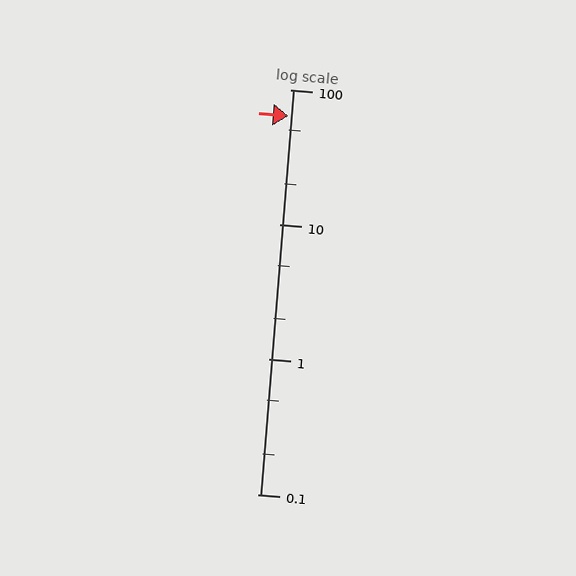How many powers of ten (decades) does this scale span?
The scale spans 3 decades, from 0.1 to 100.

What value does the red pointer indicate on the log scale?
The pointer indicates approximately 64.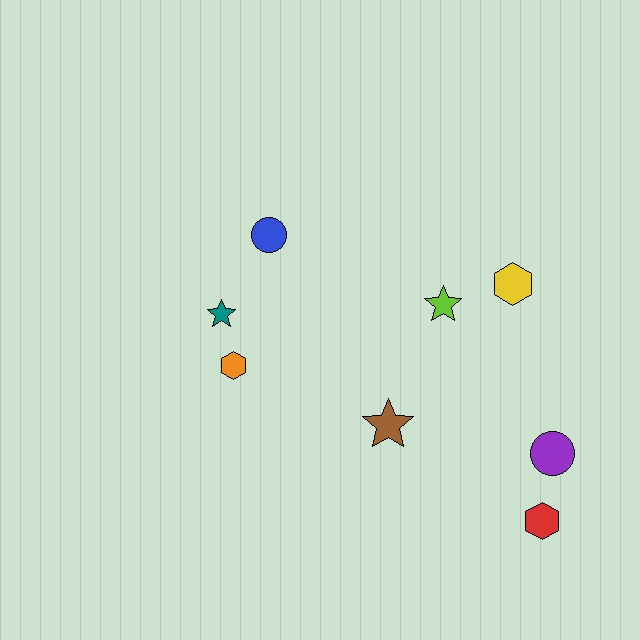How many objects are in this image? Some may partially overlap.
There are 8 objects.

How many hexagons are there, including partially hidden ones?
There are 3 hexagons.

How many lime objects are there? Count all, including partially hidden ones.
There is 1 lime object.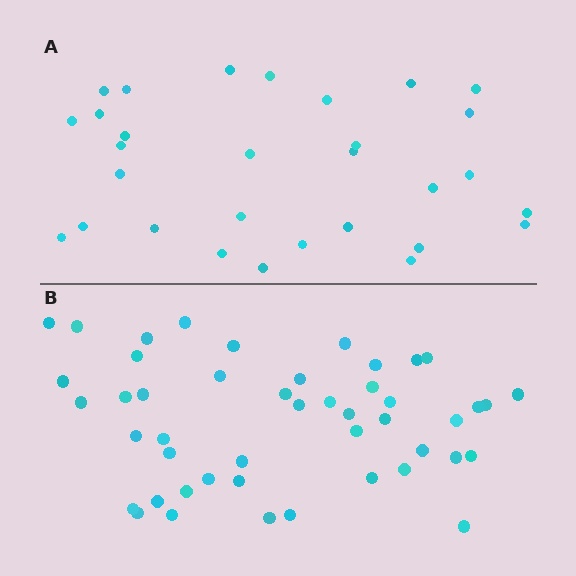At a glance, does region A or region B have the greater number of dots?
Region B (the bottom region) has more dots.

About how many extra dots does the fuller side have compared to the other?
Region B has approximately 15 more dots than region A.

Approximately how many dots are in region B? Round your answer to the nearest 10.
About 50 dots. (The exact count is 47, which rounds to 50.)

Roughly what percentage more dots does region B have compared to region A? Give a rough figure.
About 55% more.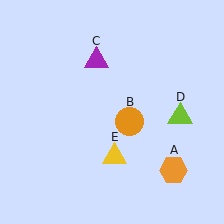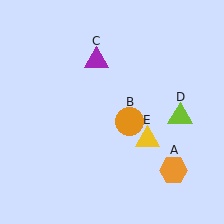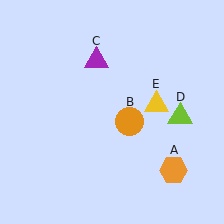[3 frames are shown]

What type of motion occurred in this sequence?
The yellow triangle (object E) rotated counterclockwise around the center of the scene.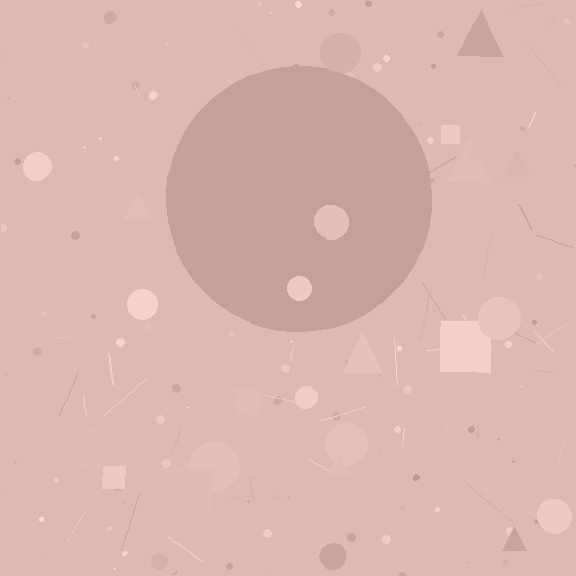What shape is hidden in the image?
A circle is hidden in the image.